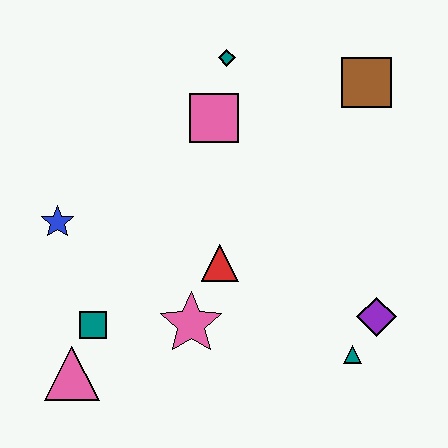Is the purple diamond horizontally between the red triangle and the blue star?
No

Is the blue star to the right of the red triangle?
No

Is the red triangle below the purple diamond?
No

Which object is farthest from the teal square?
The brown square is farthest from the teal square.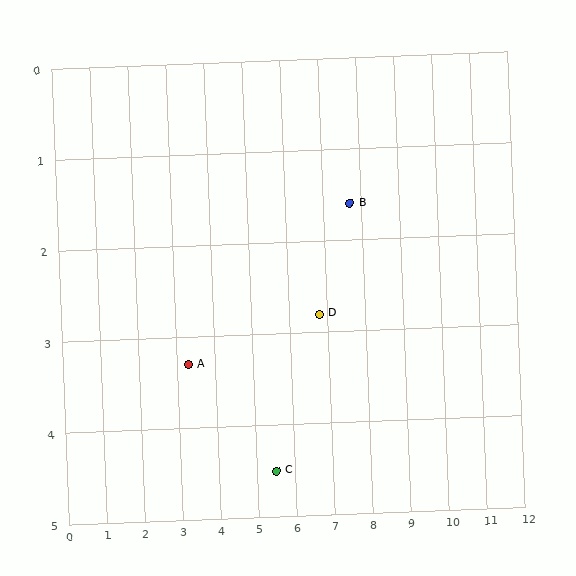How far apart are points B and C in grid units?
Points B and C are about 3.6 grid units apart.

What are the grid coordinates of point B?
Point B is at approximately (7.7, 1.6).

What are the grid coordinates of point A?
Point A is at approximately (3.3, 3.3).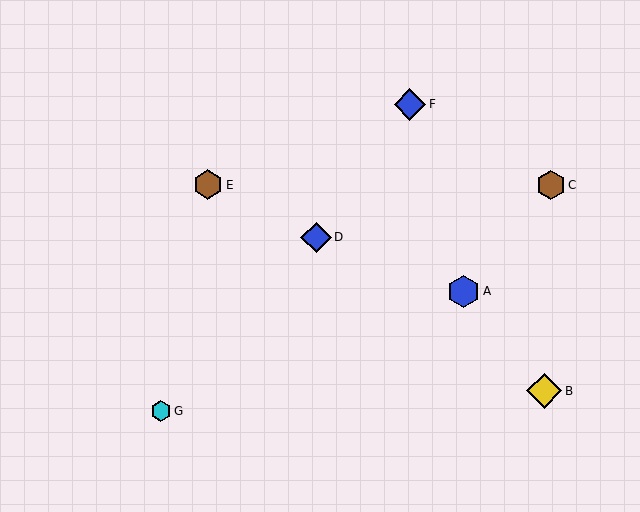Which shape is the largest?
The yellow diamond (labeled B) is the largest.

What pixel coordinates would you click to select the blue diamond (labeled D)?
Click at (316, 237) to select the blue diamond D.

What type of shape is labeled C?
Shape C is a brown hexagon.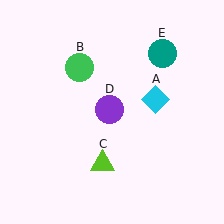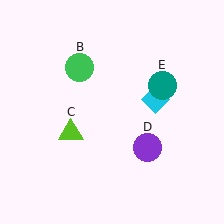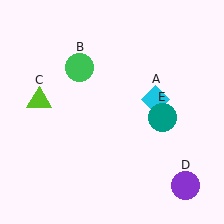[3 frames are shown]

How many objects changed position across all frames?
3 objects changed position: lime triangle (object C), purple circle (object D), teal circle (object E).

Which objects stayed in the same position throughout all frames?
Cyan diamond (object A) and green circle (object B) remained stationary.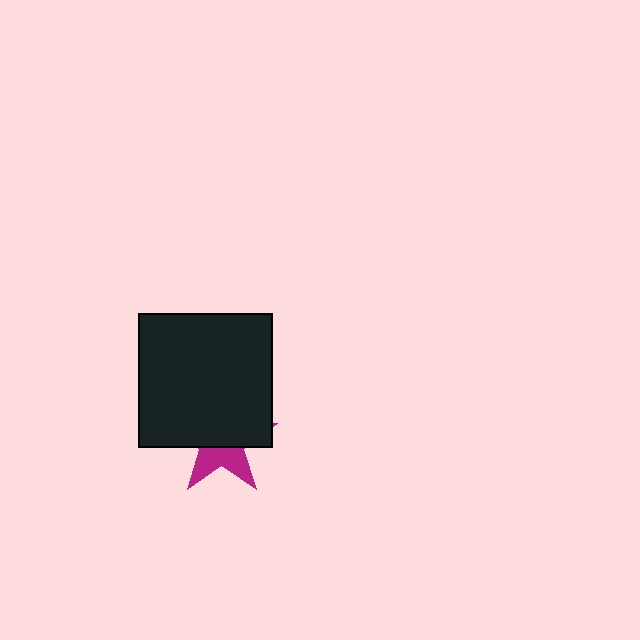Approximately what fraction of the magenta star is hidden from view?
Roughly 62% of the magenta star is hidden behind the black square.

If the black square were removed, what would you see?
You would see the complete magenta star.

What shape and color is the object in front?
The object in front is a black square.